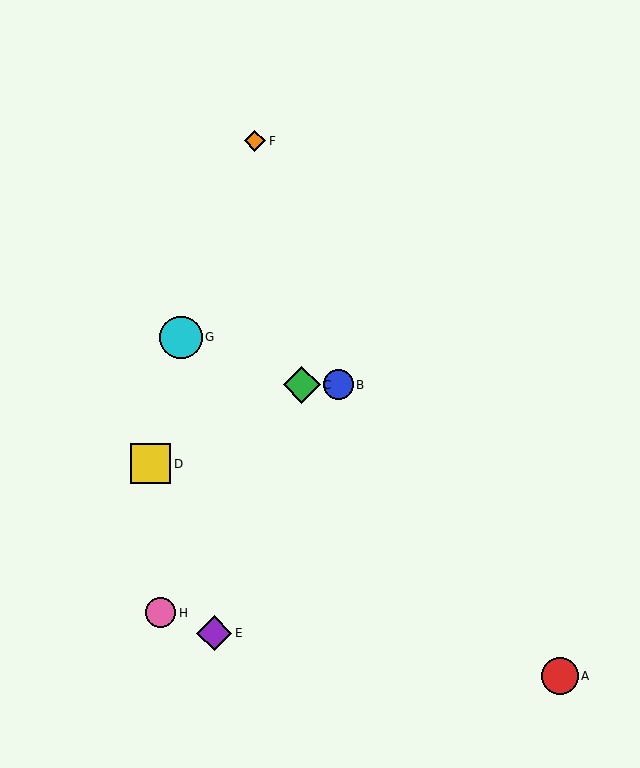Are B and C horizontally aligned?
Yes, both are at y≈385.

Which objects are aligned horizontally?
Objects B, C are aligned horizontally.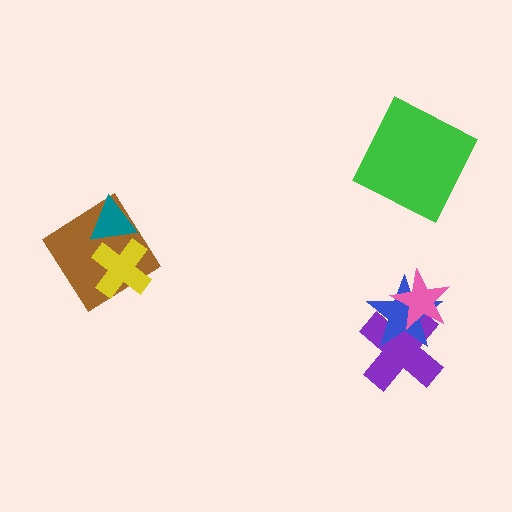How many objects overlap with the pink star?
2 objects overlap with the pink star.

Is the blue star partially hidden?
Yes, it is partially covered by another shape.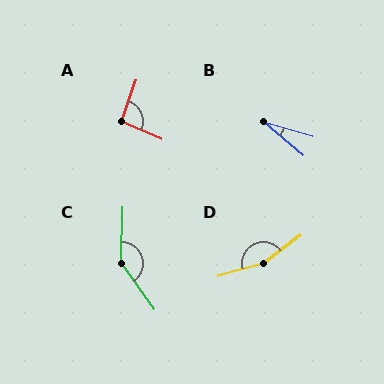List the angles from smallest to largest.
B (24°), A (94°), C (143°), D (158°).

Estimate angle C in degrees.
Approximately 143 degrees.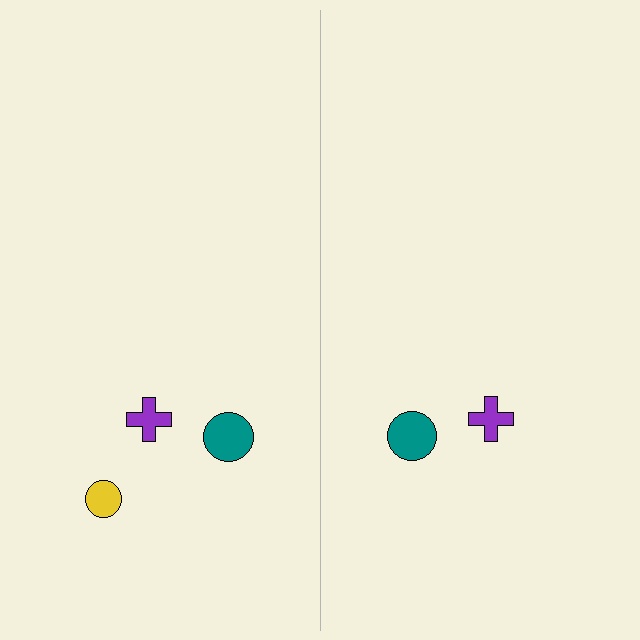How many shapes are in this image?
There are 5 shapes in this image.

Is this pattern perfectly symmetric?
No, the pattern is not perfectly symmetric. A yellow circle is missing from the right side.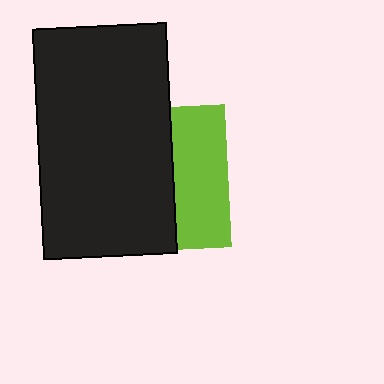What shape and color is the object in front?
The object in front is a black rectangle.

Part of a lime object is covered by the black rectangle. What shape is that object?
It is a square.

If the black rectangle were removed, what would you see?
You would see the complete lime square.